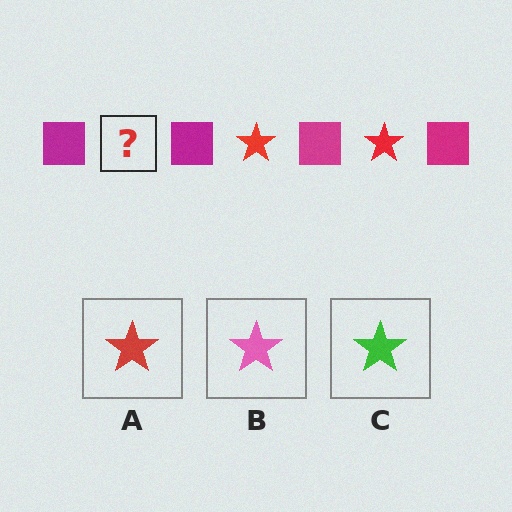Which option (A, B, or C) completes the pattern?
A.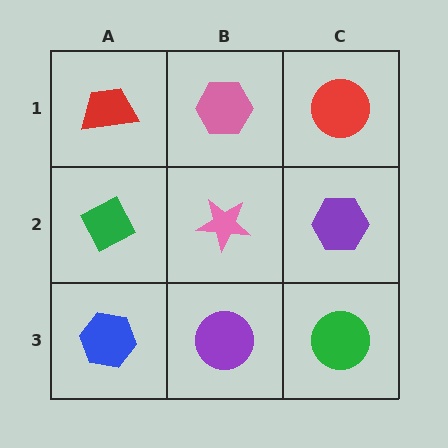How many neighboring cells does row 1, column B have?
3.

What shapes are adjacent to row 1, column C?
A purple hexagon (row 2, column C), a pink hexagon (row 1, column B).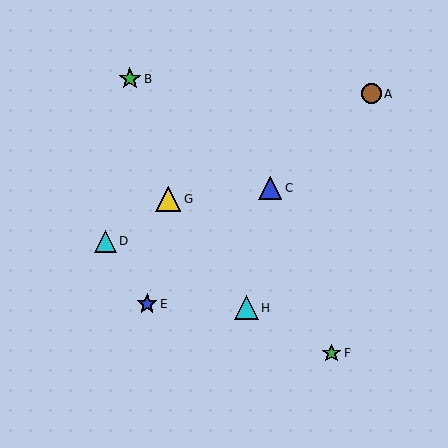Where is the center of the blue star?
The center of the blue star is at (147, 304).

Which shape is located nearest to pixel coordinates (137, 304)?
The blue star (labeled E) at (147, 304) is nearest to that location.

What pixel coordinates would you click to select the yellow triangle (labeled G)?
Click at (168, 199) to select the yellow triangle G.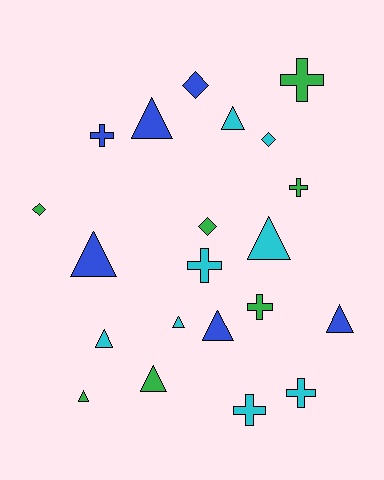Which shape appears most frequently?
Triangle, with 10 objects.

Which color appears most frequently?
Cyan, with 8 objects.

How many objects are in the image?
There are 21 objects.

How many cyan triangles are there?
There are 4 cyan triangles.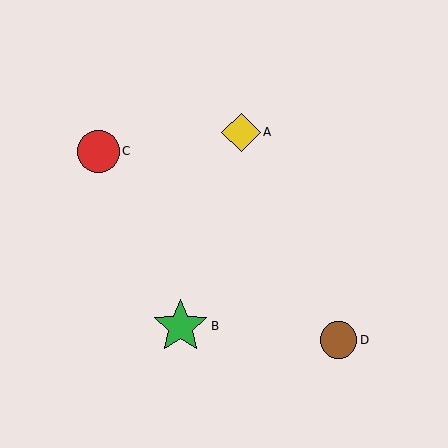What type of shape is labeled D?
Shape D is a brown circle.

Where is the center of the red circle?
The center of the red circle is at (98, 151).